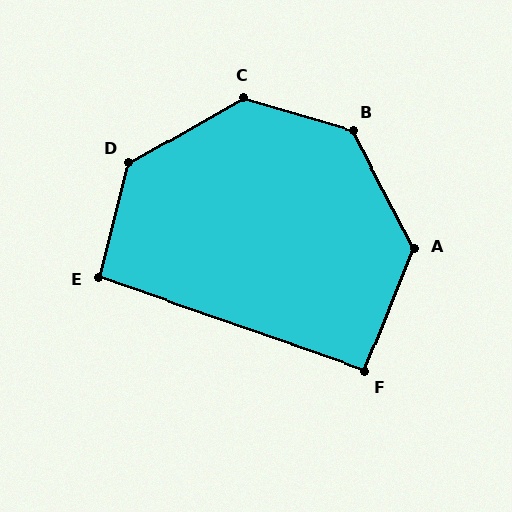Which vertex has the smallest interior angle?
F, at approximately 92 degrees.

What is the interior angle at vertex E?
Approximately 95 degrees (obtuse).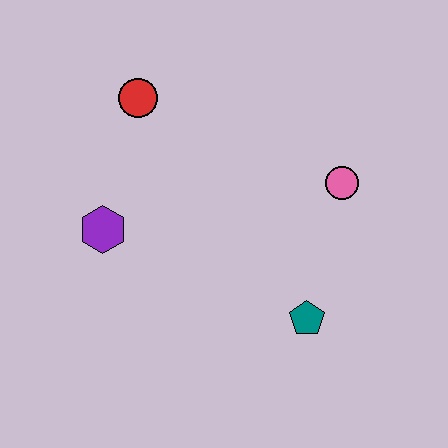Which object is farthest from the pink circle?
The purple hexagon is farthest from the pink circle.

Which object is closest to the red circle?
The purple hexagon is closest to the red circle.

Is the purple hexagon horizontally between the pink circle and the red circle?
No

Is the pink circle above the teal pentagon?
Yes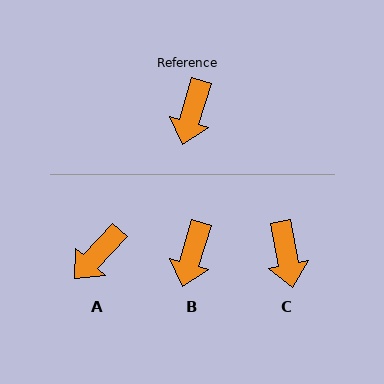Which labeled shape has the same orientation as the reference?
B.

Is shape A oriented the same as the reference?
No, it is off by about 27 degrees.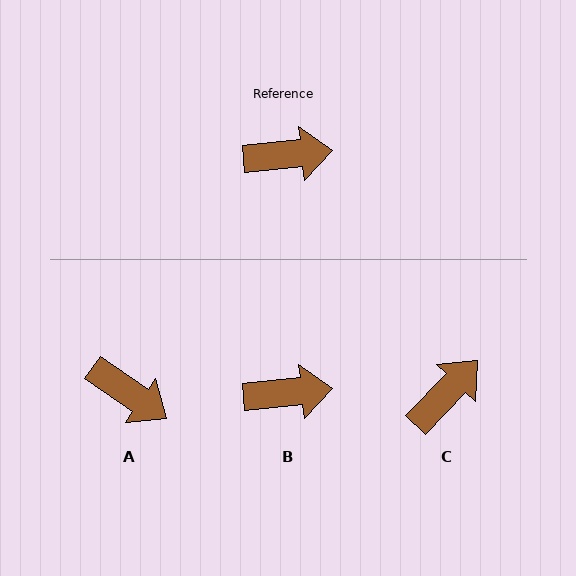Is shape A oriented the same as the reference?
No, it is off by about 40 degrees.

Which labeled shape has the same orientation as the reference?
B.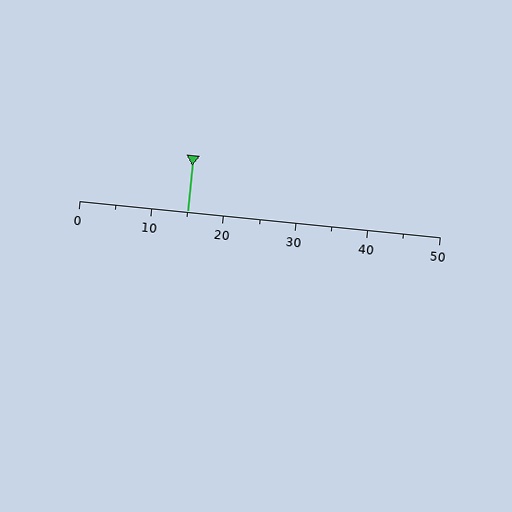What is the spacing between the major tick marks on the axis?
The major ticks are spaced 10 apart.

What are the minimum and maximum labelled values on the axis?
The axis runs from 0 to 50.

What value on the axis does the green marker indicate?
The marker indicates approximately 15.